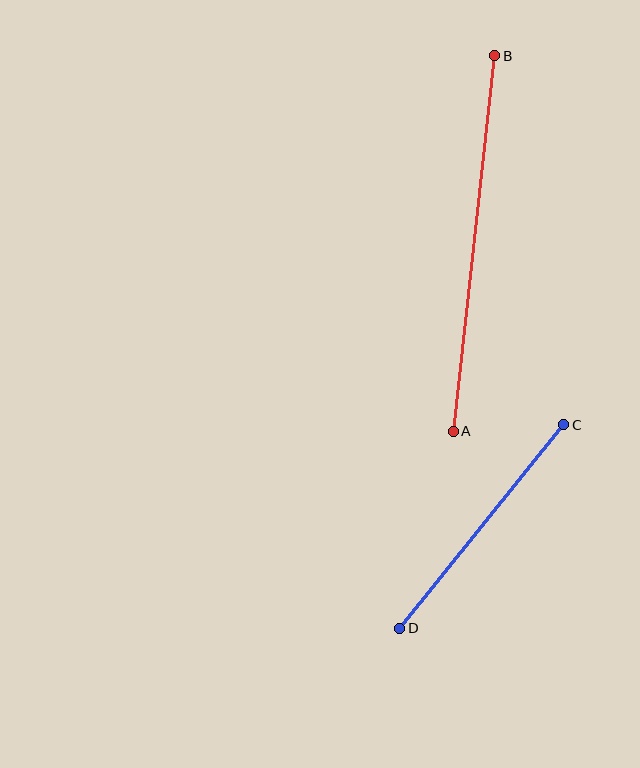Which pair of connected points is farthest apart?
Points A and B are farthest apart.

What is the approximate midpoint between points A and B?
The midpoint is at approximately (474, 243) pixels.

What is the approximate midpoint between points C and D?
The midpoint is at approximately (482, 526) pixels.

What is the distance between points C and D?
The distance is approximately 261 pixels.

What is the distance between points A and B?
The distance is approximately 378 pixels.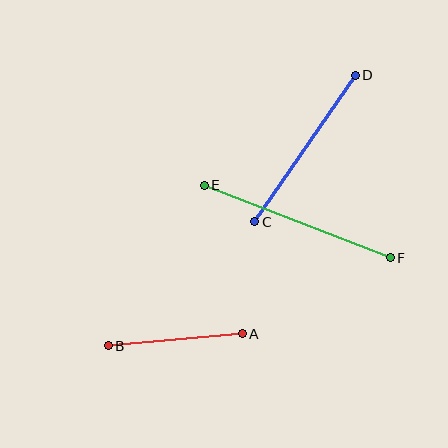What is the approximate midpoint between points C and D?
The midpoint is at approximately (305, 148) pixels.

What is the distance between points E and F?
The distance is approximately 200 pixels.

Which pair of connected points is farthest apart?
Points E and F are farthest apart.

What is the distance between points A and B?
The distance is approximately 135 pixels.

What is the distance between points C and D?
The distance is approximately 177 pixels.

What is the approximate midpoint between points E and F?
The midpoint is at approximately (297, 221) pixels.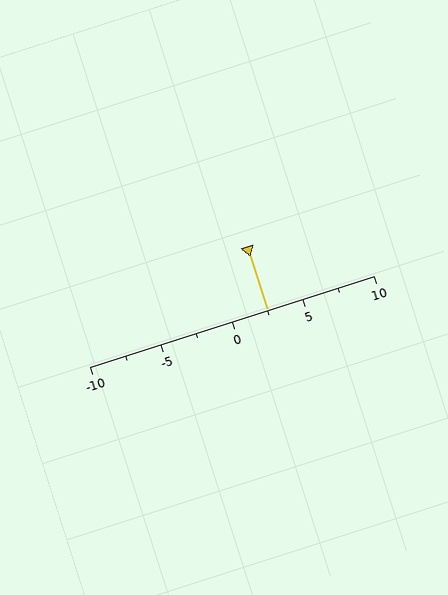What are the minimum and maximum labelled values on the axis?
The axis runs from -10 to 10.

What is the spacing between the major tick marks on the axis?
The major ticks are spaced 5 apart.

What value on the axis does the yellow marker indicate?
The marker indicates approximately 2.5.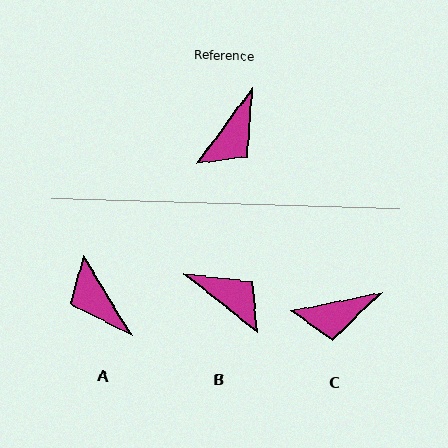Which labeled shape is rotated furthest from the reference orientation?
A, about 113 degrees away.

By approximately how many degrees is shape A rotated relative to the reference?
Approximately 113 degrees clockwise.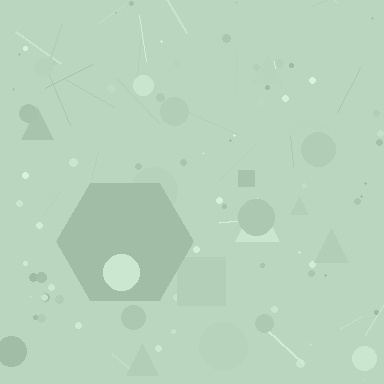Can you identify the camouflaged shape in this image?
The camouflaged shape is a hexagon.